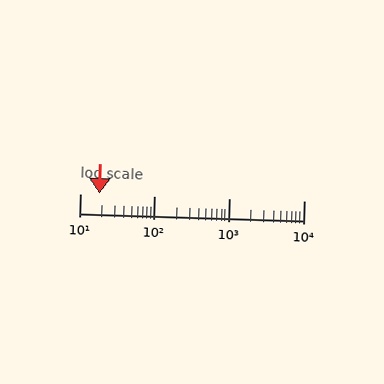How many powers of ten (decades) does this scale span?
The scale spans 3 decades, from 10 to 10000.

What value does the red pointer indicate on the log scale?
The pointer indicates approximately 18.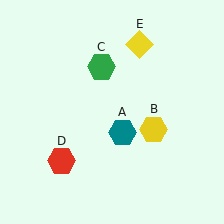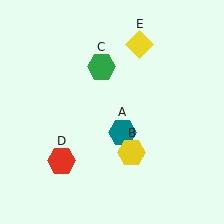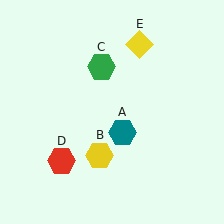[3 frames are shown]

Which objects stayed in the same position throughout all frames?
Teal hexagon (object A) and green hexagon (object C) and red hexagon (object D) and yellow diamond (object E) remained stationary.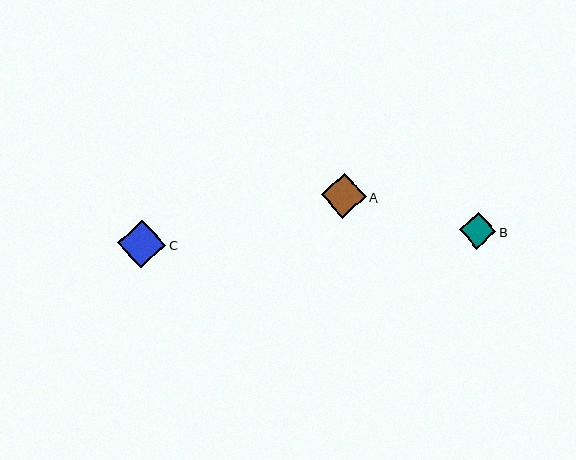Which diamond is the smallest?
Diamond B is the smallest with a size of approximately 37 pixels.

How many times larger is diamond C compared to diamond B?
Diamond C is approximately 1.3 times the size of diamond B.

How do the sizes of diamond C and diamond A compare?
Diamond C and diamond A are approximately the same size.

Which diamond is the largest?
Diamond C is the largest with a size of approximately 48 pixels.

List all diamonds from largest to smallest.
From largest to smallest: C, A, B.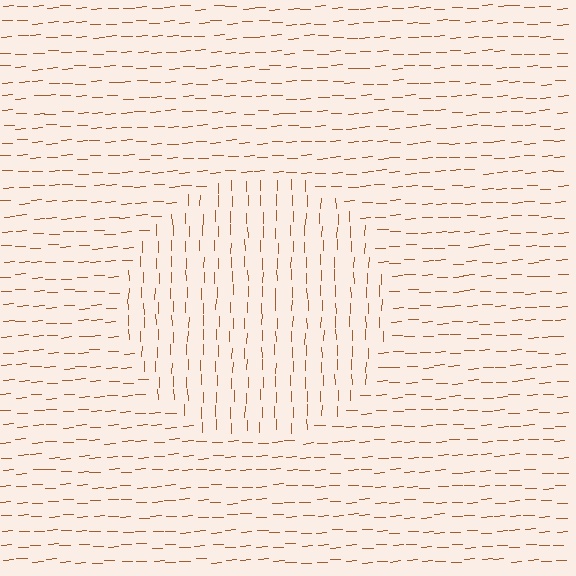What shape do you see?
I see a circle.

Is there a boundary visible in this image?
Yes, there is a texture boundary formed by a change in line orientation.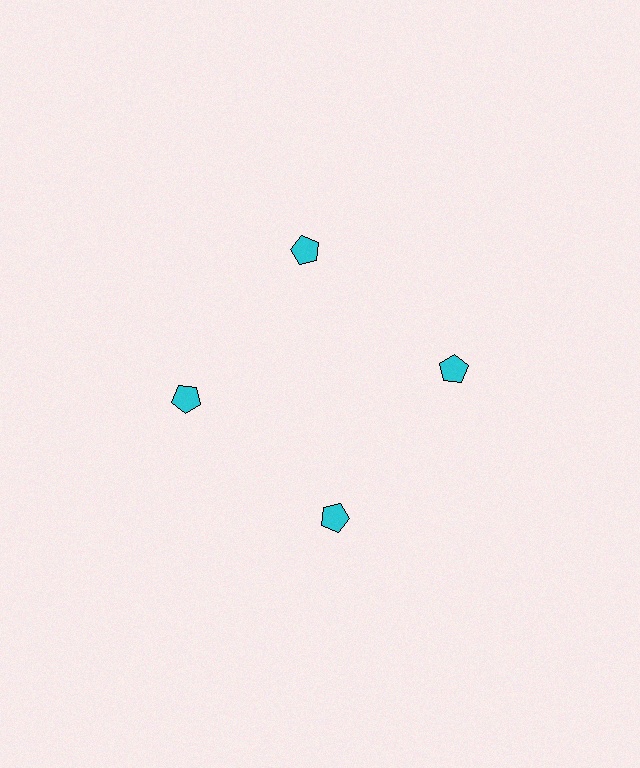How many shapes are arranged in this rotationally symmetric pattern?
There are 4 shapes, arranged in 4 groups of 1.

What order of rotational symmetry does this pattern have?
This pattern has 4-fold rotational symmetry.